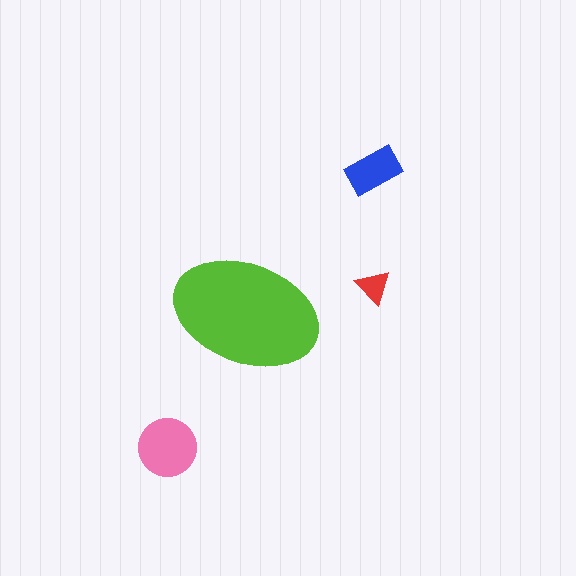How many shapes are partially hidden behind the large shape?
0 shapes are partially hidden.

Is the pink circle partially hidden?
No, the pink circle is fully visible.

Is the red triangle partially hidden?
No, the red triangle is fully visible.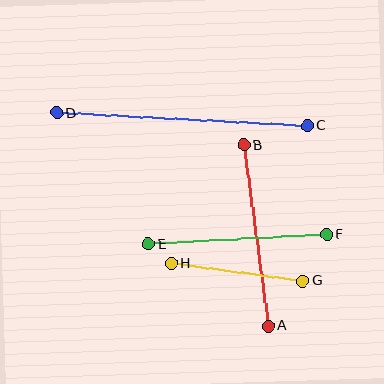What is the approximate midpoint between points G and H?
The midpoint is at approximately (237, 272) pixels.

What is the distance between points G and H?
The distance is approximately 132 pixels.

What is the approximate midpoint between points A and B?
The midpoint is at approximately (256, 236) pixels.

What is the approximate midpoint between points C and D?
The midpoint is at approximately (182, 119) pixels.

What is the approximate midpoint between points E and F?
The midpoint is at approximately (237, 240) pixels.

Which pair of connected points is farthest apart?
Points C and D are farthest apart.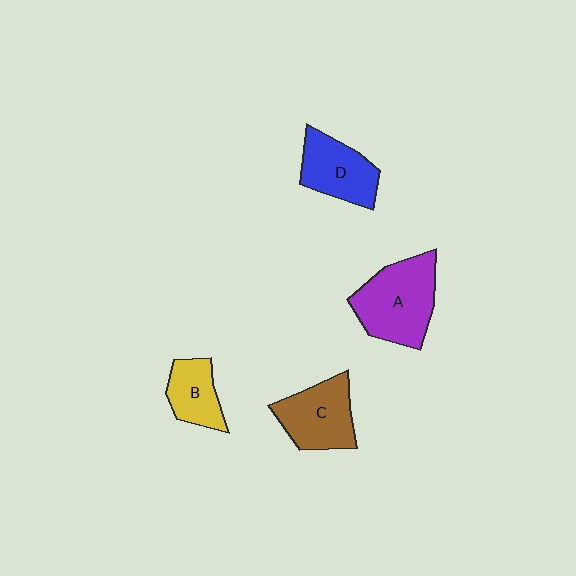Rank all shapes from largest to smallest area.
From largest to smallest: A (purple), C (brown), D (blue), B (yellow).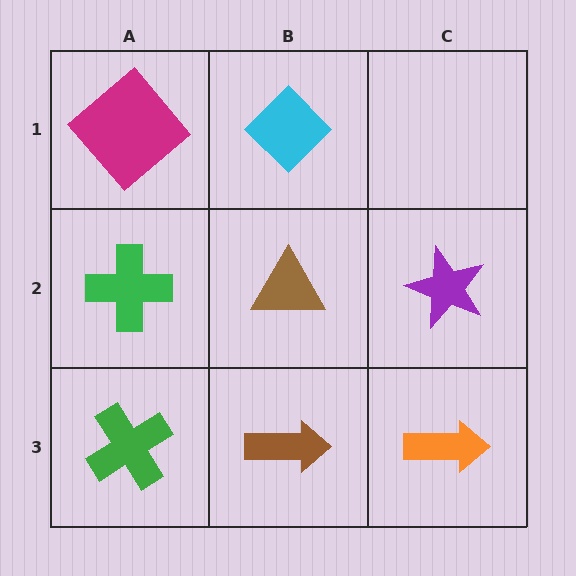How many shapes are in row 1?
2 shapes.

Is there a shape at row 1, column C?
No, that cell is empty.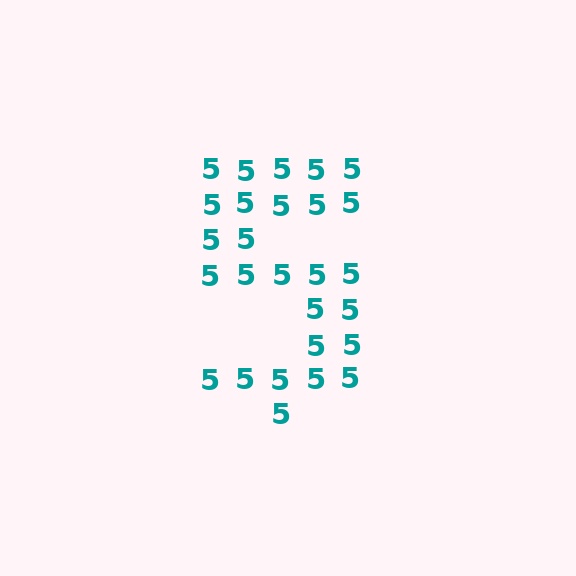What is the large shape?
The large shape is the digit 5.